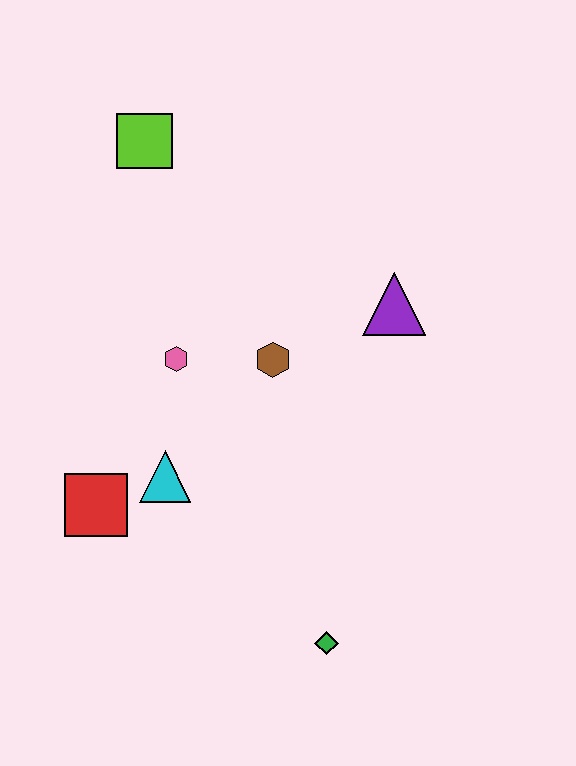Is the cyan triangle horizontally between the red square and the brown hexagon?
Yes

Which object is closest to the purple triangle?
The brown hexagon is closest to the purple triangle.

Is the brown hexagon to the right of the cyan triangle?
Yes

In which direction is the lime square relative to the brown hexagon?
The lime square is above the brown hexagon.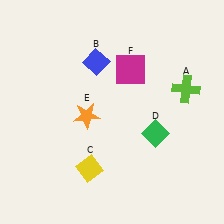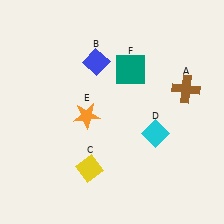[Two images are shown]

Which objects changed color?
A changed from lime to brown. D changed from green to cyan. F changed from magenta to teal.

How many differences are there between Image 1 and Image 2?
There are 3 differences between the two images.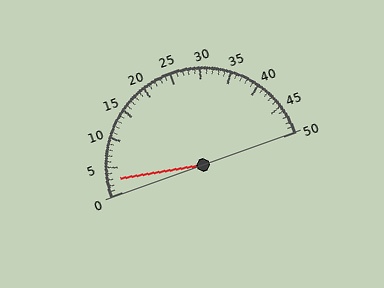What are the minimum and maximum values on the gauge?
The gauge ranges from 0 to 50.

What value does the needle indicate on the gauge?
The needle indicates approximately 3.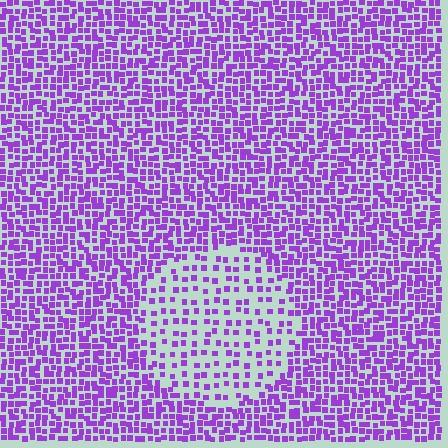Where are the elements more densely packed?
The elements are more densely packed outside the circle boundary.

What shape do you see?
I see a circle.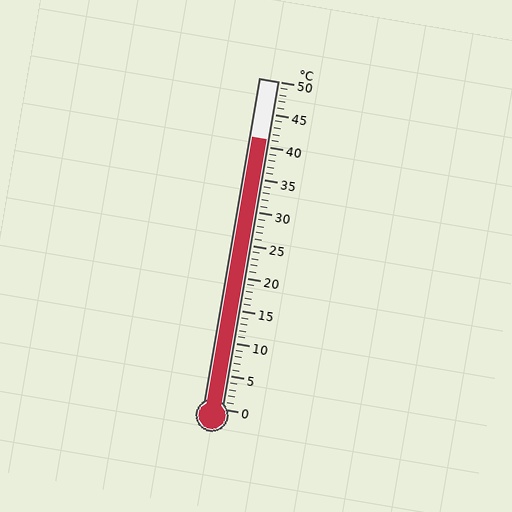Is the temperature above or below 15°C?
The temperature is above 15°C.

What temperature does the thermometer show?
The thermometer shows approximately 41°C.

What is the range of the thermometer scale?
The thermometer scale ranges from 0°C to 50°C.